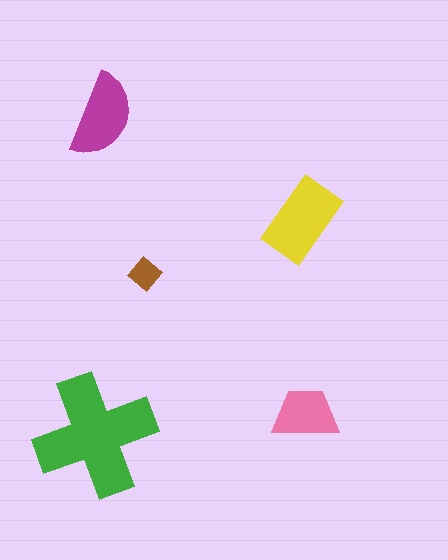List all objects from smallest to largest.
The brown diamond, the pink trapezoid, the magenta semicircle, the yellow rectangle, the green cross.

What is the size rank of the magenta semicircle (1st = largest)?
3rd.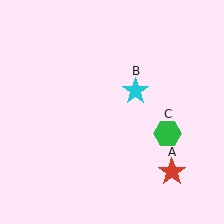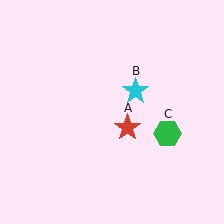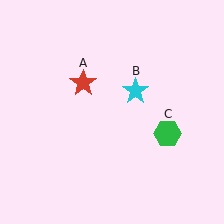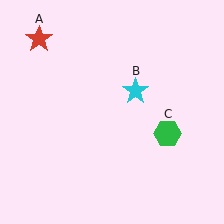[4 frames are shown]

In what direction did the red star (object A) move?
The red star (object A) moved up and to the left.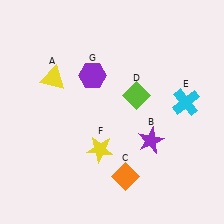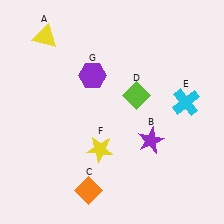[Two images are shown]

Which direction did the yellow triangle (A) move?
The yellow triangle (A) moved up.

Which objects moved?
The objects that moved are: the yellow triangle (A), the orange diamond (C).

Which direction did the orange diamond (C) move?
The orange diamond (C) moved left.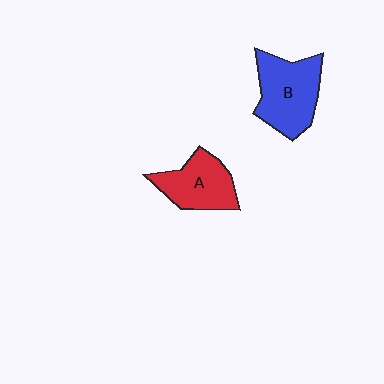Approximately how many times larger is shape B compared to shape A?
Approximately 1.2 times.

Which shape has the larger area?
Shape B (blue).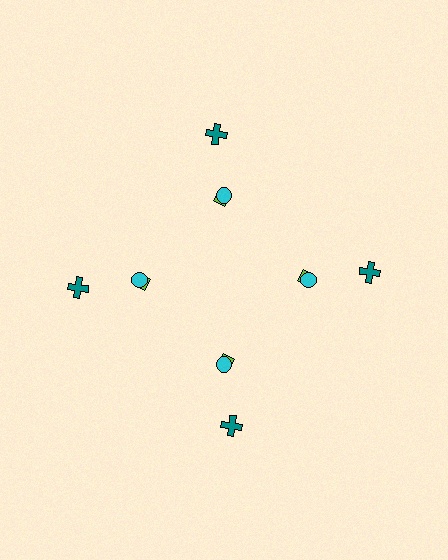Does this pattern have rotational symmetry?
Yes, this pattern has 4-fold rotational symmetry. It looks the same after rotating 90 degrees around the center.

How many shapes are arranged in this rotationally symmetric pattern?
There are 12 shapes, arranged in 4 groups of 3.